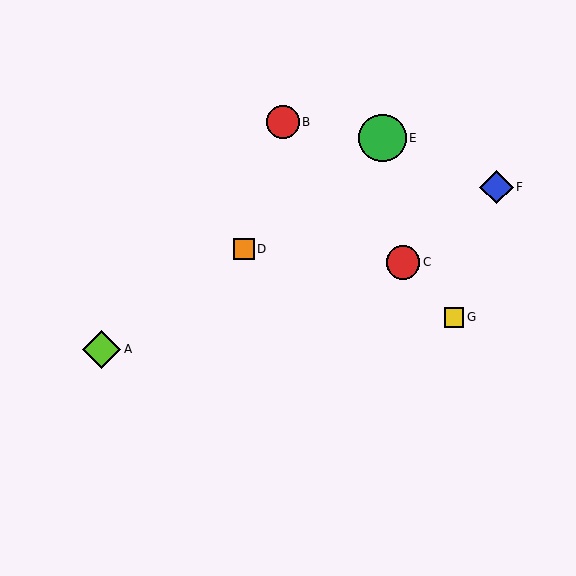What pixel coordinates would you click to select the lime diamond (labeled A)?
Click at (102, 349) to select the lime diamond A.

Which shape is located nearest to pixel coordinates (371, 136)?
The green circle (labeled E) at (383, 138) is nearest to that location.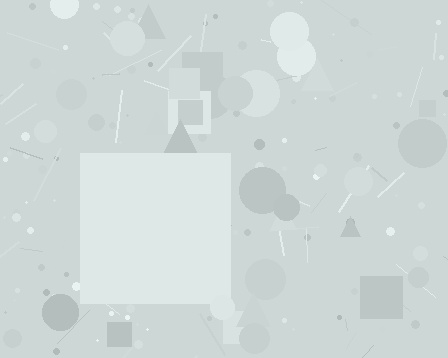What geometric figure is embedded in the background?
A square is embedded in the background.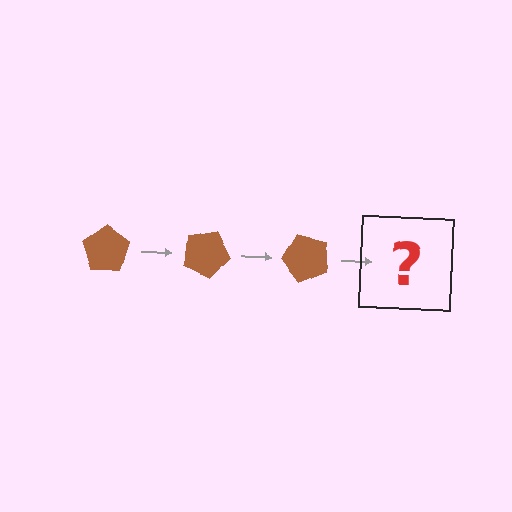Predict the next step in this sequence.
The next step is a brown pentagon rotated 75 degrees.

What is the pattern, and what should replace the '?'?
The pattern is that the pentagon rotates 25 degrees each step. The '?' should be a brown pentagon rotated 75 degrees.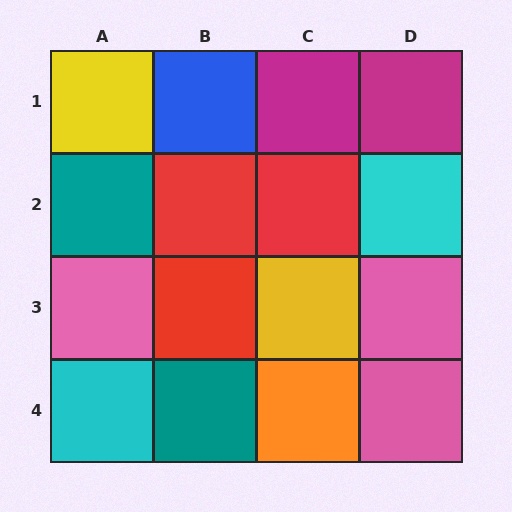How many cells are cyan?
2 cells are cyan.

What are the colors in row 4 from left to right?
Cyan, teal, orange, pink.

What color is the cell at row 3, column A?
Pink.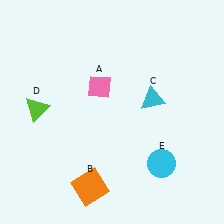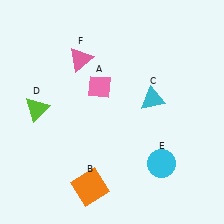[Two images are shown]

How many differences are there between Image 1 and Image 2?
There is 1 difference between the two images.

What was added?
A pink triangle (F) was added in Image 2.